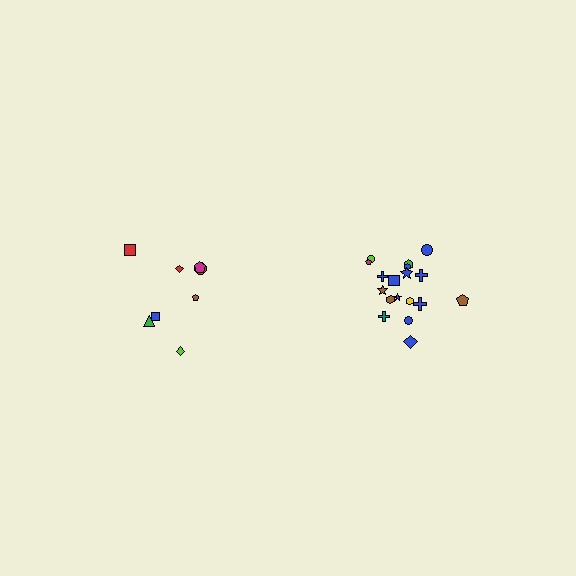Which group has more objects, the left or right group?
The right group.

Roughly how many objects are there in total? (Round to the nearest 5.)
Roughly 25 objects in total.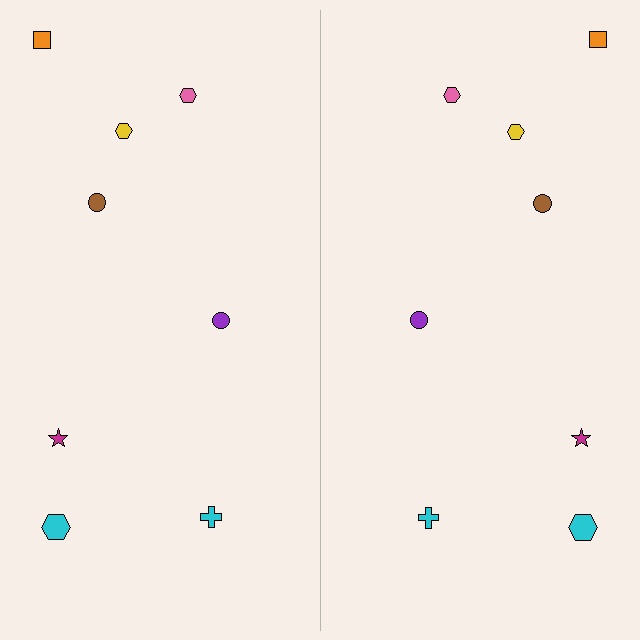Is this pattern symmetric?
Yes, this pattern has bilateral (reflection) symmetry.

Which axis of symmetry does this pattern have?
The pattern has a vertical axis of symmetry running through the center of the image.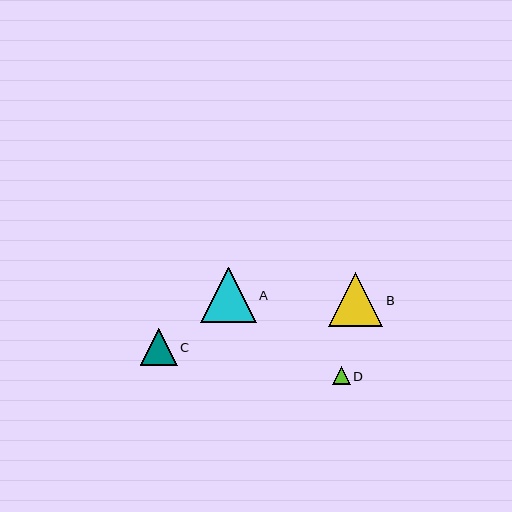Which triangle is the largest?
Triangle A is the largest with a size of approximately 56 pixels.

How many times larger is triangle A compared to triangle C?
Triangle A is approximately 1.5 times the size of triangle C.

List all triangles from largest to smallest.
From largest to smallest: A, B, C, D.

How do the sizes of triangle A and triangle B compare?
Triangle A and triangle B are approximately the same size.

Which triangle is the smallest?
Triangle D is the smallest with a size of approximately 18 pixels.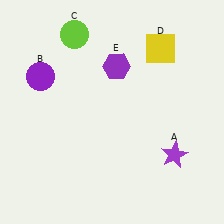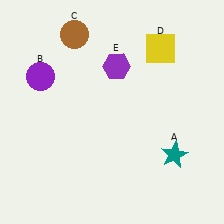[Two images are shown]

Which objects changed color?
A changed from purple to teal. C changed from lime to brown.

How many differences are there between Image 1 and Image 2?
There are 2 differences between the two images.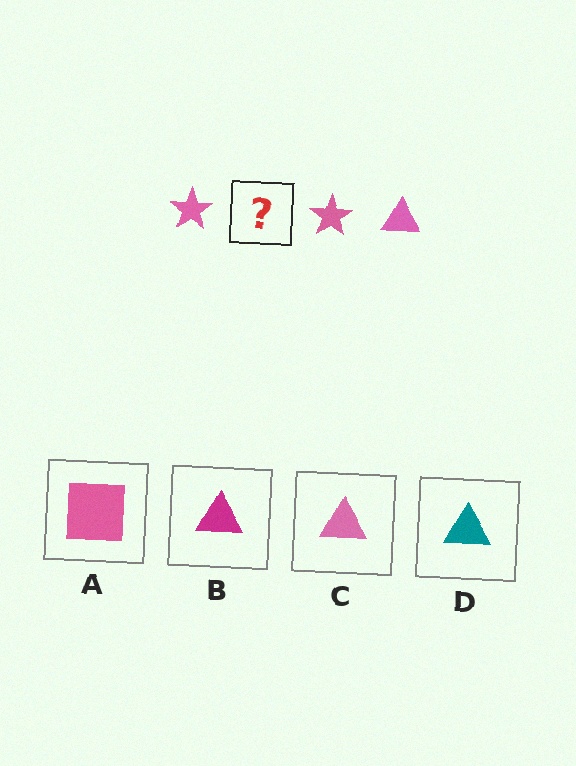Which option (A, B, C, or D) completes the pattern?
C.